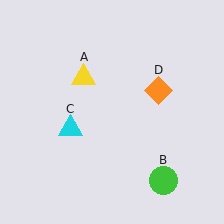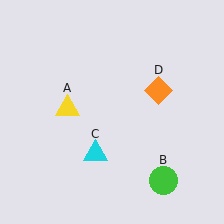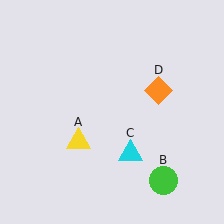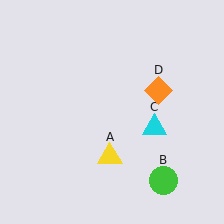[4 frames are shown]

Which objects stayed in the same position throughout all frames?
Green circle (object B) and orange diamond (object D) remained stationary.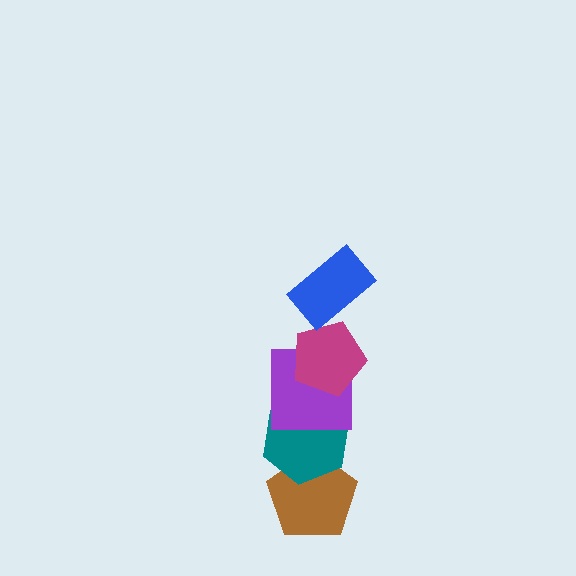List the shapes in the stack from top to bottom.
From top to bottom: the blue rectangle, the magenta pentagon, the purple square, the teal hexagon, the brown pentagon.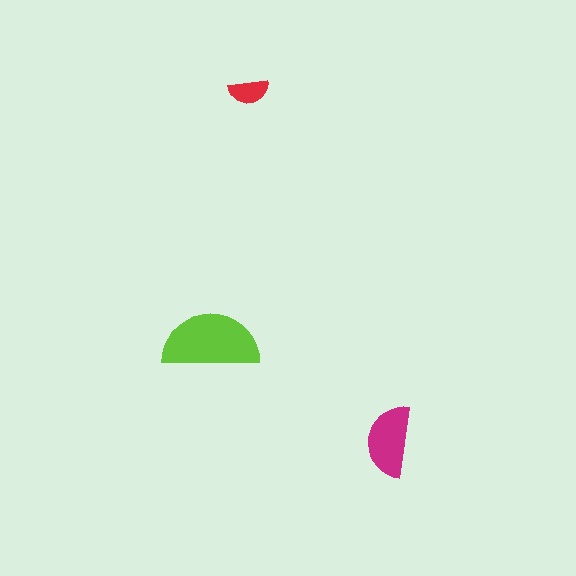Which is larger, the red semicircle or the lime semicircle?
The lime one.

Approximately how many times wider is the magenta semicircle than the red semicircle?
About 2 times wider.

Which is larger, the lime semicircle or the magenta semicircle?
The lime one.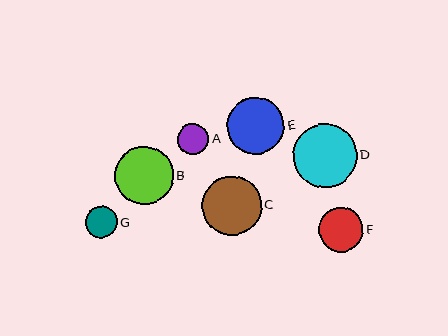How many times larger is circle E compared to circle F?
Circle E is approximately 1.3 times the size of circle F.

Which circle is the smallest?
Circle A is the smallest with a size of approximately 31 pixels.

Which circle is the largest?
Circle D is the largest with a size of approximately 64 pixels.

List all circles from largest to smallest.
From largest to smallest: D, C, B, E, F, G, A.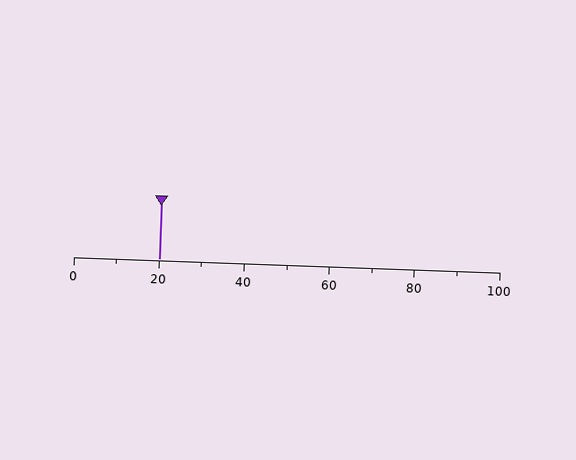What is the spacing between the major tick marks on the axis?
The major ticks are spaced 20 apart.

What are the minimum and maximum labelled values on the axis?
The axis runs from 0 to 100.